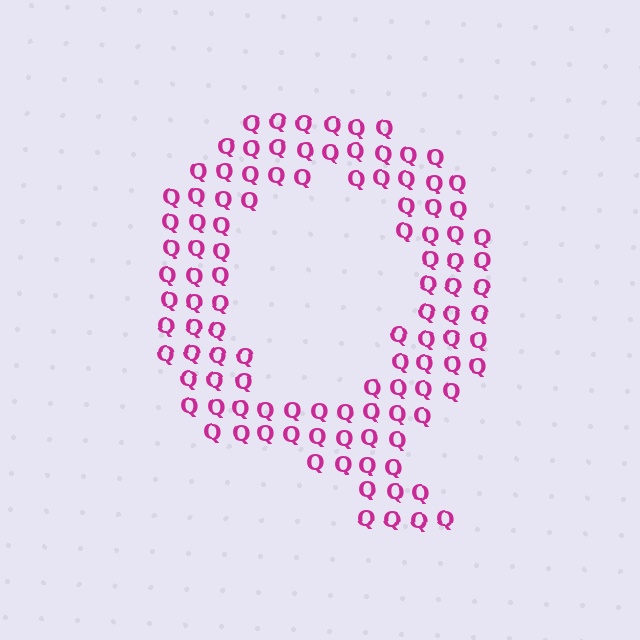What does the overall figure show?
The overall figure shows the letter Q.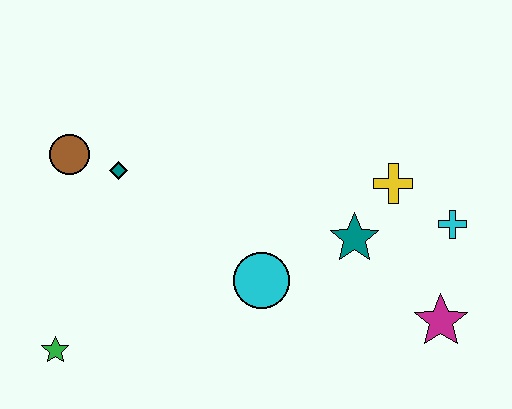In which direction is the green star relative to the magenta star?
The green star is to the left of the magenta star.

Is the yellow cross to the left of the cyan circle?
No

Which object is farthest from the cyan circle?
The brown circle is farthest from the cyan circle.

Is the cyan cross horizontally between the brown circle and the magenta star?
No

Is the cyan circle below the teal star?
Yes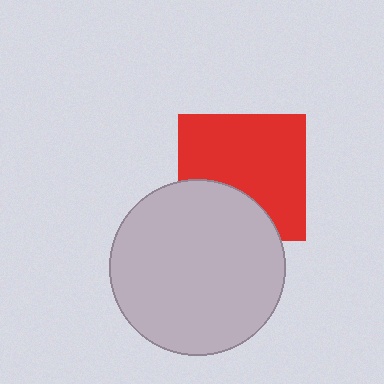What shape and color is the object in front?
The object in front is a light gray circle.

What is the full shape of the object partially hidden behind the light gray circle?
The partially hidden object is a red square.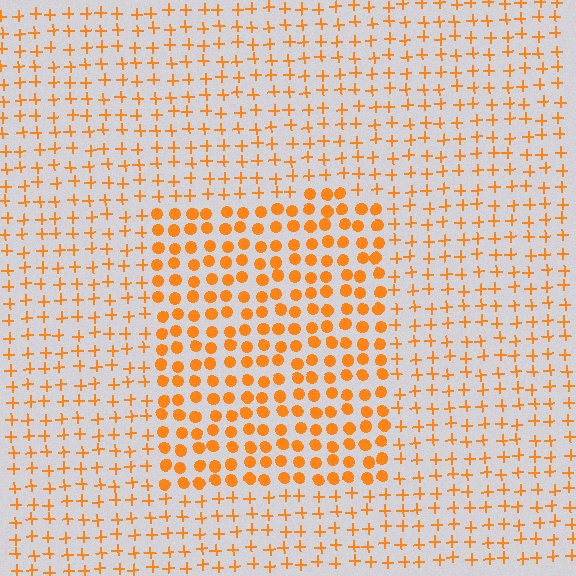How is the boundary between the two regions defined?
The boundary is defined by a change in element shape: circles inside vs. plus signs outside. All elements share the same color and spacing.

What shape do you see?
I see a rectangle.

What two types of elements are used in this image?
The image uses circles inside the rectangle region and plus signs outside it.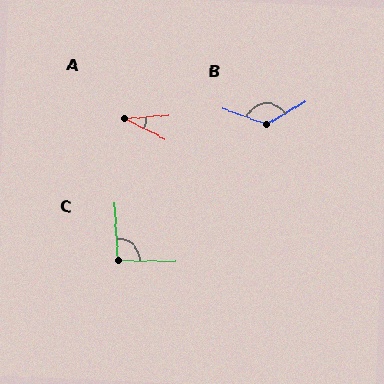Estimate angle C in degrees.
Approximately 94 degrees.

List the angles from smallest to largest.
A (32°), C (94°), B (129°).